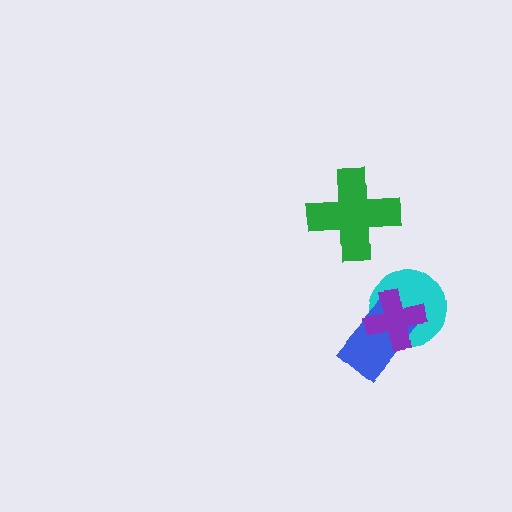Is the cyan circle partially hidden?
Yes, it is partially covered by another shape.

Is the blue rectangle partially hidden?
Yes, it is partially covered by another shape.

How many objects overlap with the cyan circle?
2 objects overlap with the cyan circle.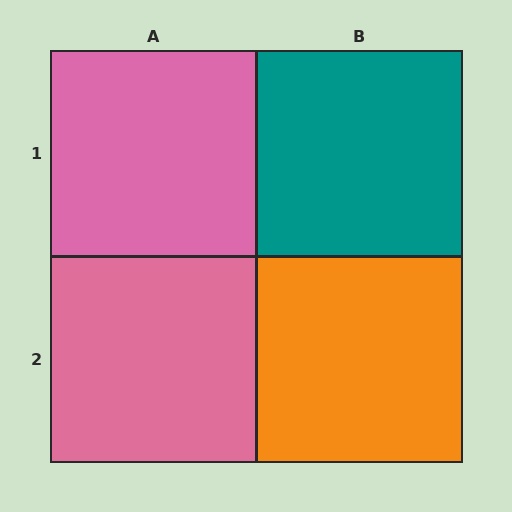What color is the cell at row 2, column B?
Orange.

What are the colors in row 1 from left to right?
Pink, teal.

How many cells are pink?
2 cells are pink.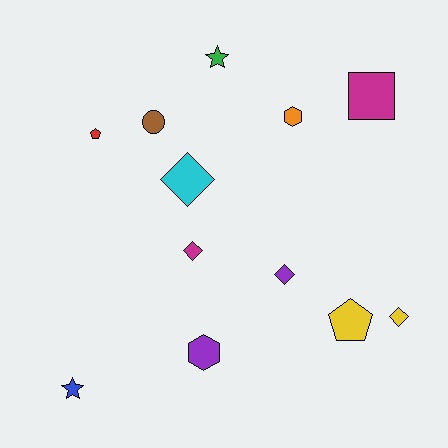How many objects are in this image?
There are 12 objects.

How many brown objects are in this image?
There is 1 brown object.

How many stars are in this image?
There are 2 stars.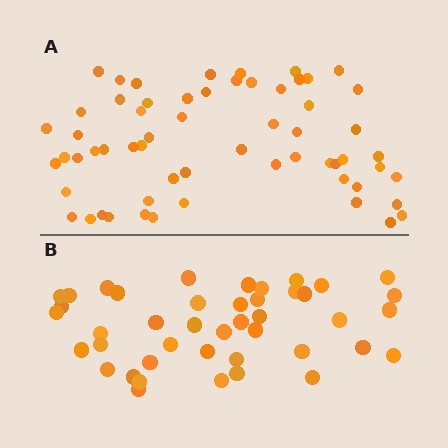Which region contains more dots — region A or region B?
Region A (the top region) has more dots.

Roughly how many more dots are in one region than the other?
Region A has approximately 15 more dots than region B.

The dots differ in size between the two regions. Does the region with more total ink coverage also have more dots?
No. Region B has more total ink coverage because its dots are larger, but region A actually contains more individual dots. Total area can be misleading — the number of items is what matters here.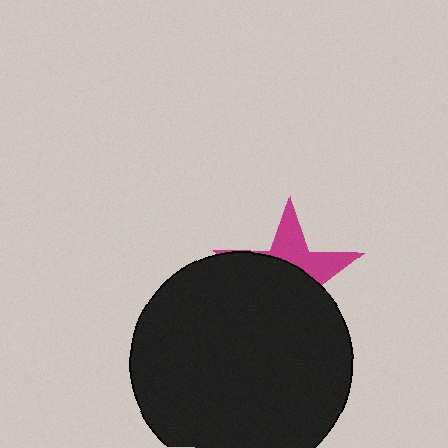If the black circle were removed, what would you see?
You would see the complete magenta star.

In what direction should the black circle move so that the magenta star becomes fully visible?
The black circle should move down. That is the shortest direction to clear the overlap and leave the magenta star fully visible.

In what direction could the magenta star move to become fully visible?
The magenta star could move up. That would shift it out from behind the black circle entirely.